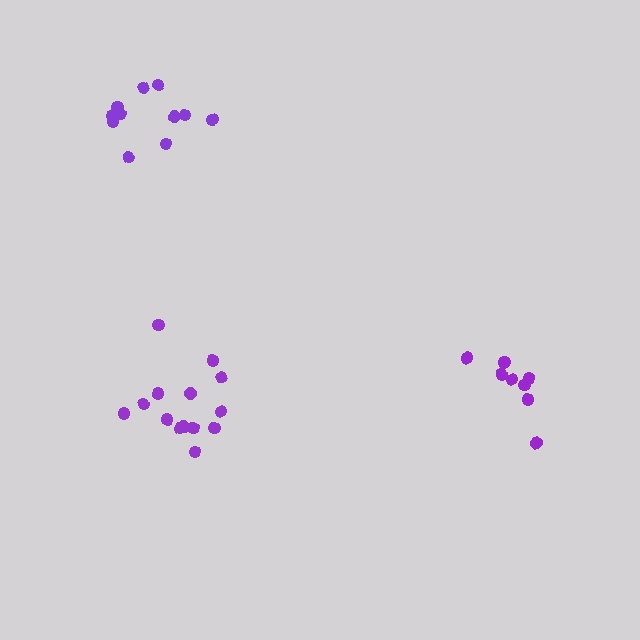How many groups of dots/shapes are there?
There are 3 groups.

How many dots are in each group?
Group 1: 12 dots, Group 2: 9 dots, Group 3: 14 dots (35 total).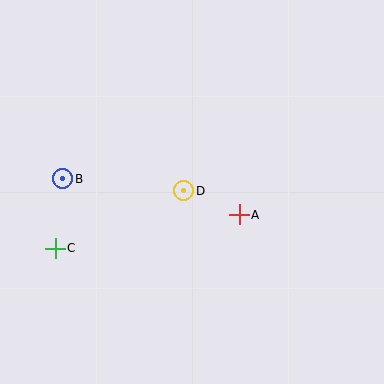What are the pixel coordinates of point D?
Point D is at (184, 191).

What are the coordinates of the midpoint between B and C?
The midpoint between B and C is at (59, 214).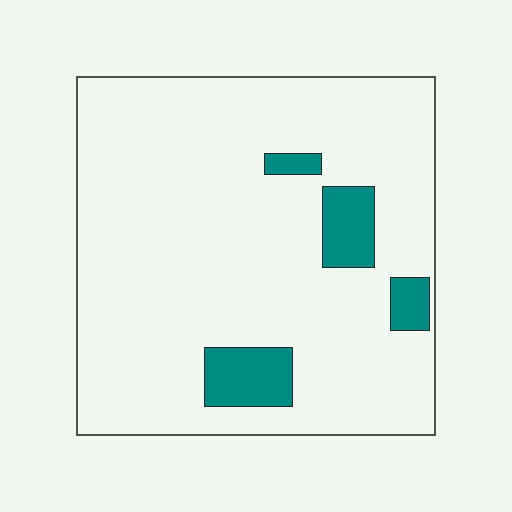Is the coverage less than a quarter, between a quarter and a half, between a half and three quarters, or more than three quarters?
Less than a quarter.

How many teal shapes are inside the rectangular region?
4.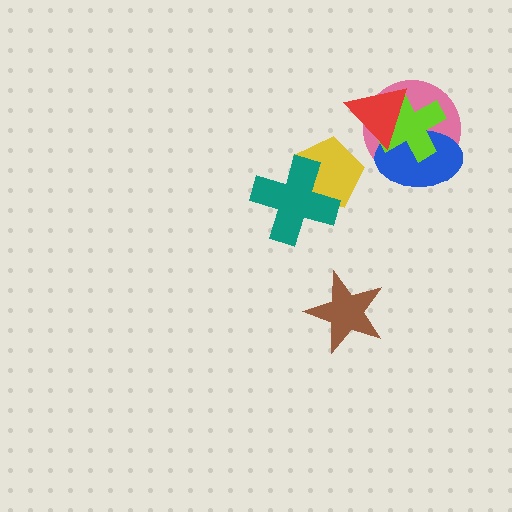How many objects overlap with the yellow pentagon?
1 object overlaps with the yellow pentagon.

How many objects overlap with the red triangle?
3 objects overlap with the red triangle.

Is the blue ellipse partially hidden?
Yes, it is partially covered by another shape.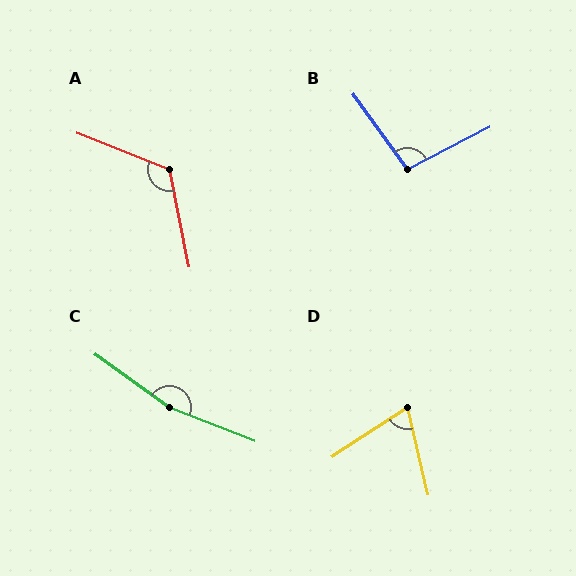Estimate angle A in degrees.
Approximately 123 degrees.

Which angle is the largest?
C, at approximately 166 degrees.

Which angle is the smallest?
D, at approximately 70 degrees.